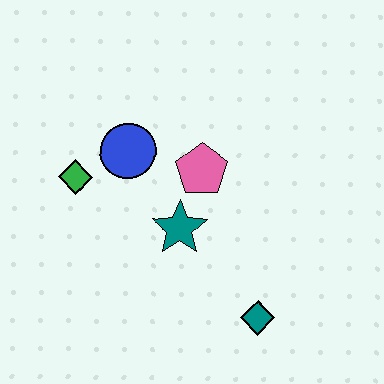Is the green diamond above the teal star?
Yes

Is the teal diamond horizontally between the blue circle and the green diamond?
No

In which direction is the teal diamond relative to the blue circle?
The teal diamond is below the blue circle.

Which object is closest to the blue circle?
The green diamond is closest to the blue circle.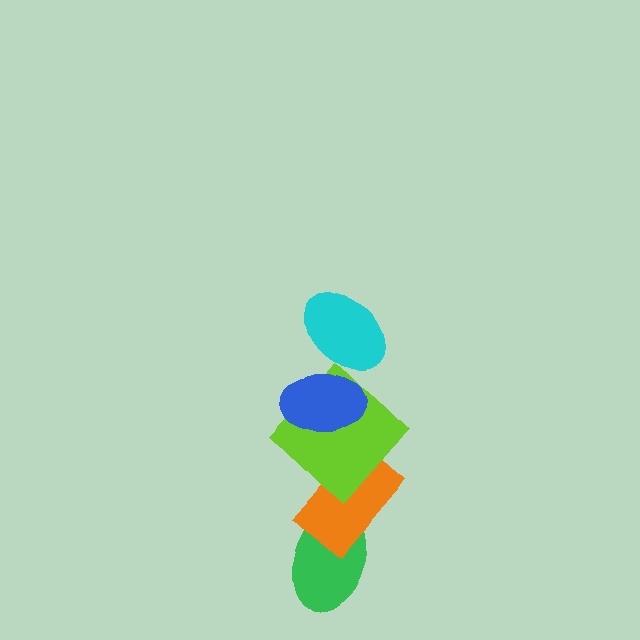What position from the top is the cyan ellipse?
The cyan ellipse is 1st from the top.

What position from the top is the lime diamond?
The lime diamond is 3rd from the top.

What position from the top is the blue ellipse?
The blue ellipse is 2nd from the top.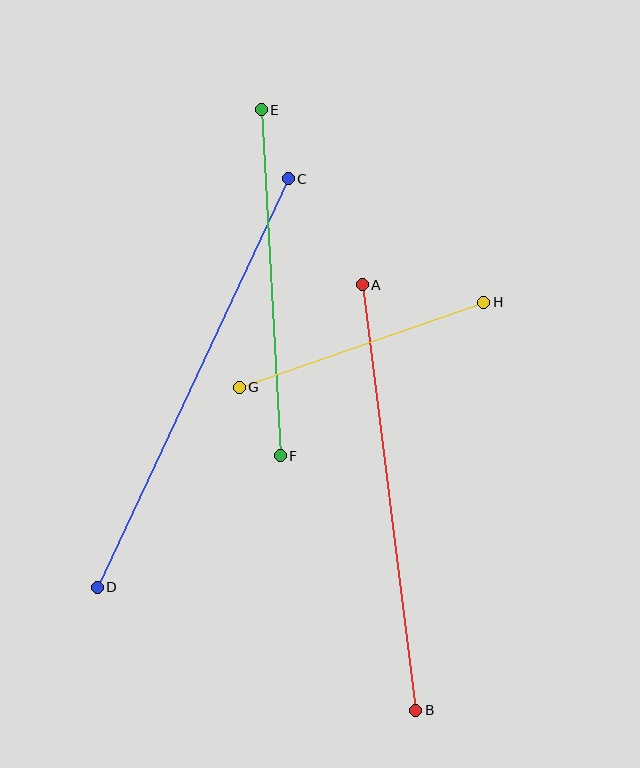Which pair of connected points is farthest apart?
Points C and D are farthest apart.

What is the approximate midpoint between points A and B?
The midpoint is at approximately (389, 498) pixels.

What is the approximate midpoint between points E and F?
The midpoint is at approximately (271, 283) pixels.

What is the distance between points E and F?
The distance is approximately 347 pixels.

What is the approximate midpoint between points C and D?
The midpoint is at approximately (193, 383) pixels.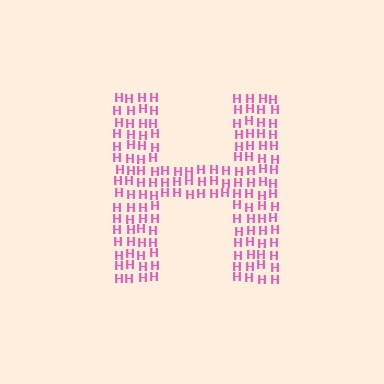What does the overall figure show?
The overall figure shows the letter H.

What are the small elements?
The small elements are letter H's.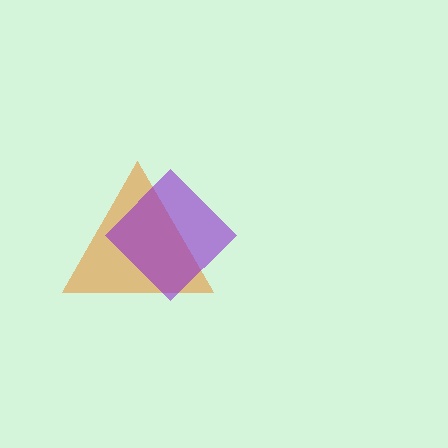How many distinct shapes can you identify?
There are 2 distinct shapes: an orange triangle, a purple diamond.